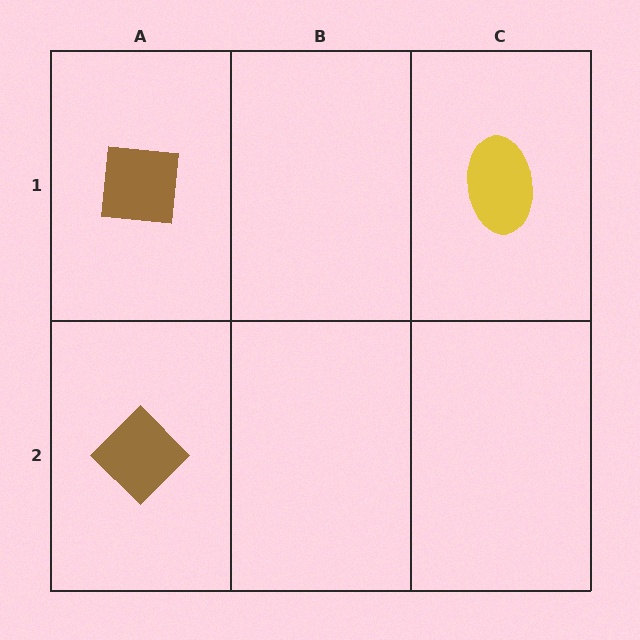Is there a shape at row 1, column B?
No, that cell is empty.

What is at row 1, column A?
A brown square.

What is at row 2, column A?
A brown diamond.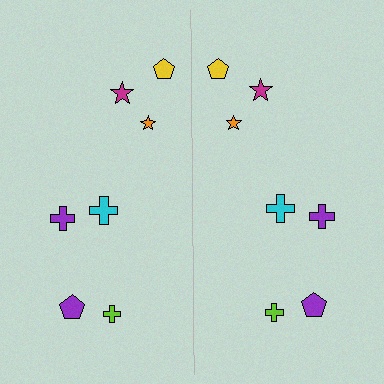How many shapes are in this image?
There are 14 shapes in this image.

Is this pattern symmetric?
Yes, this pattern has bilateral (reflection) symmetry.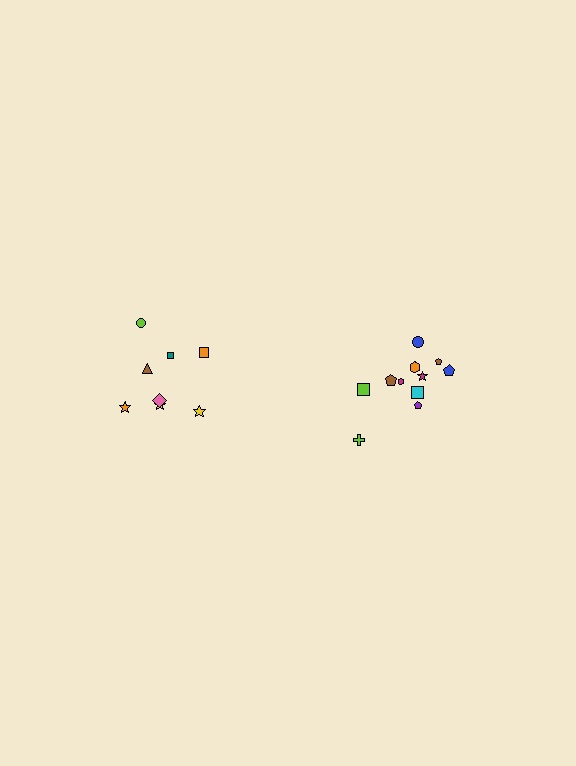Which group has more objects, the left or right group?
The right group.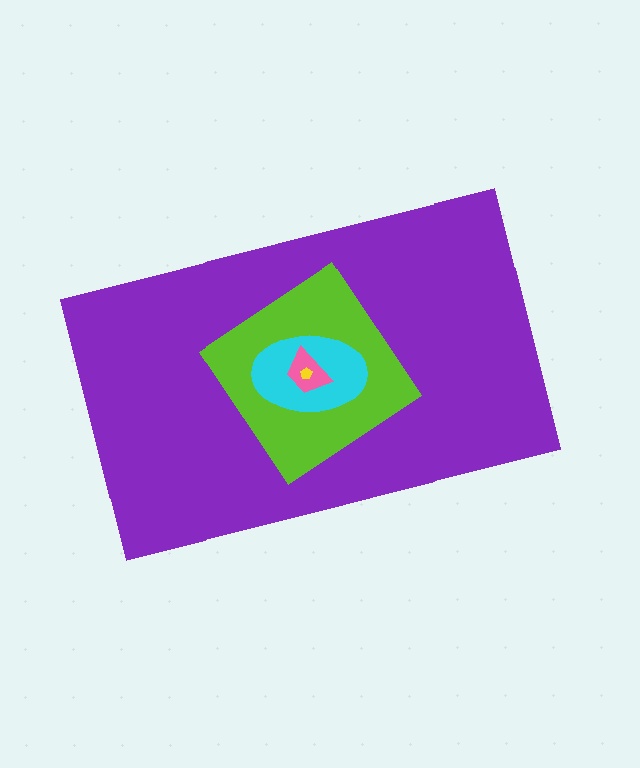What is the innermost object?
The yellow pentagon.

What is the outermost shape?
The purple rectangle.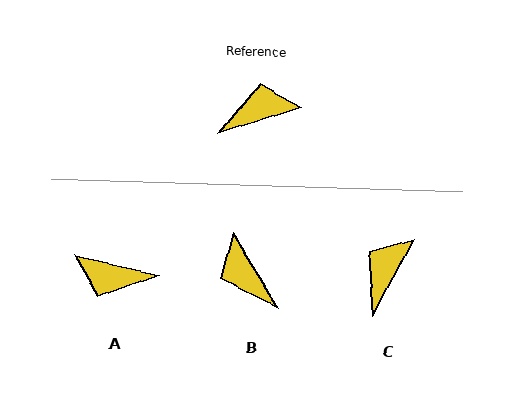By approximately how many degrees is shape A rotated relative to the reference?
Approximately 149 degrees counter-clockwise.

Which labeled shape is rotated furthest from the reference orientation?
A, about 149 degrees away.